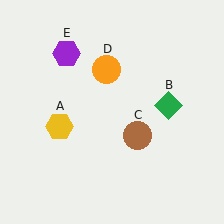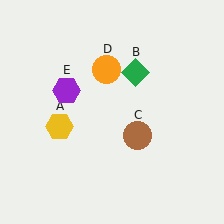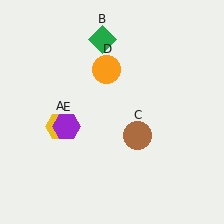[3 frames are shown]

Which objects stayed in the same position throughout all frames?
Yellow hexagon (object A) and brown circle (object C) and orange circle (object D) remained stationary.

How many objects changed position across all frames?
2 objects changed position: green diamond (object B), purple hexagon (object E).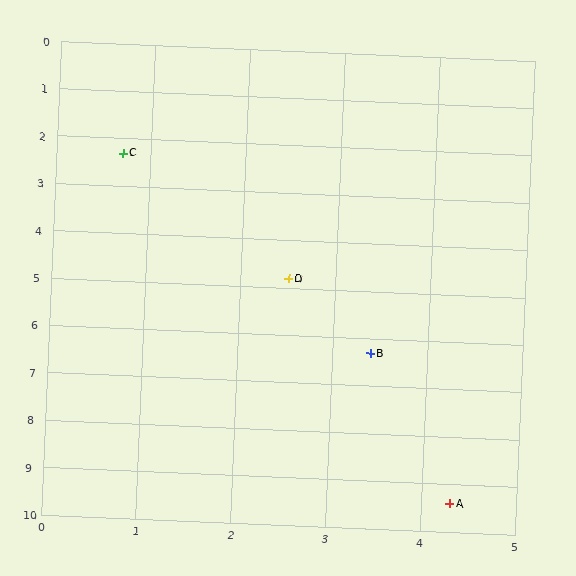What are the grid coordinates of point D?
Point D is at approximately (2.5, 4.8).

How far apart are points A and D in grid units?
Points A and D are about 4.9 grid units apart.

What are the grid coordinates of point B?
Point B is at approximately (3.4, 6.3).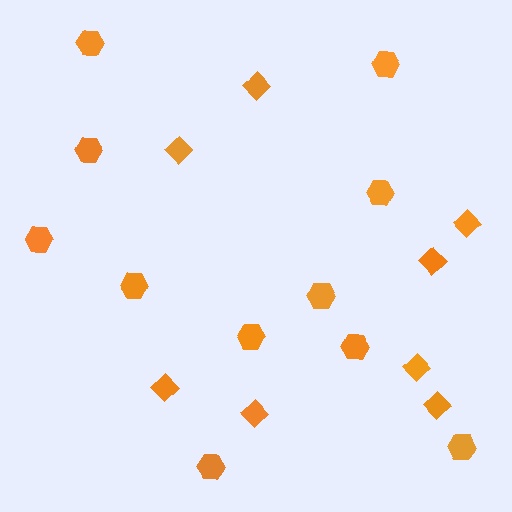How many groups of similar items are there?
There are 2 groups: one group of hexagons (11) and one group of diamonds (8).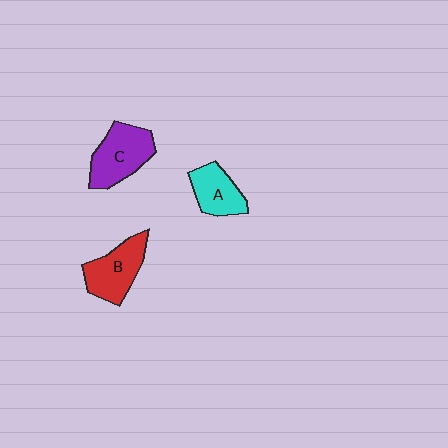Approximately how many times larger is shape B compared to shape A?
Approximately 1.3 times.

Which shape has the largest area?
Shape C (purple).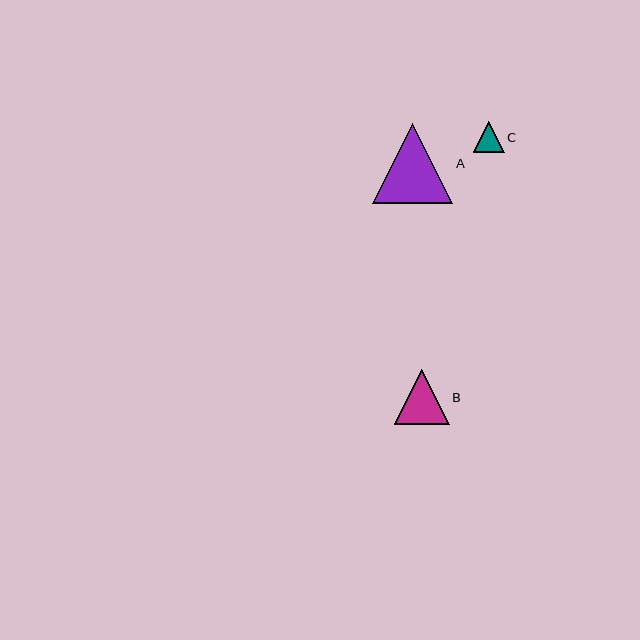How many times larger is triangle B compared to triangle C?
Triangle B is approximately 1.8 times the size of triangle C.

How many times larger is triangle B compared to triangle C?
Triangle B is approximately 1.8 times the size of triangle C.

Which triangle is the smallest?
Triangle C is the smallest with a size of approximately 31 pixels.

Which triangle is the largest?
Triangle A is the largest with a size of approximately 80 pixels.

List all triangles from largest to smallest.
From largest to smallest: A, B, C.